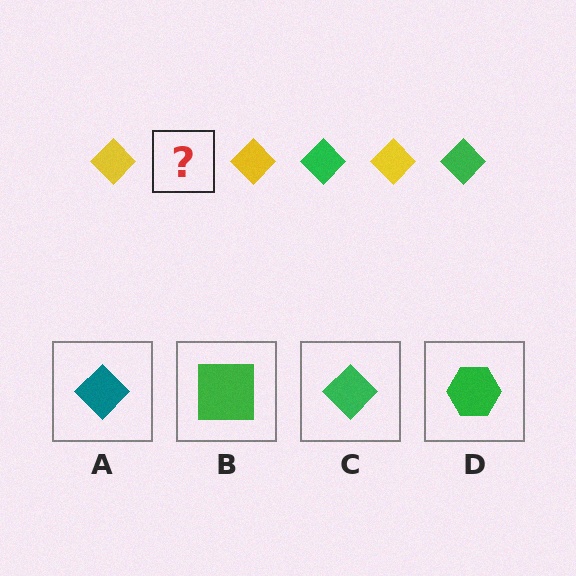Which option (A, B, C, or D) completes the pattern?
C.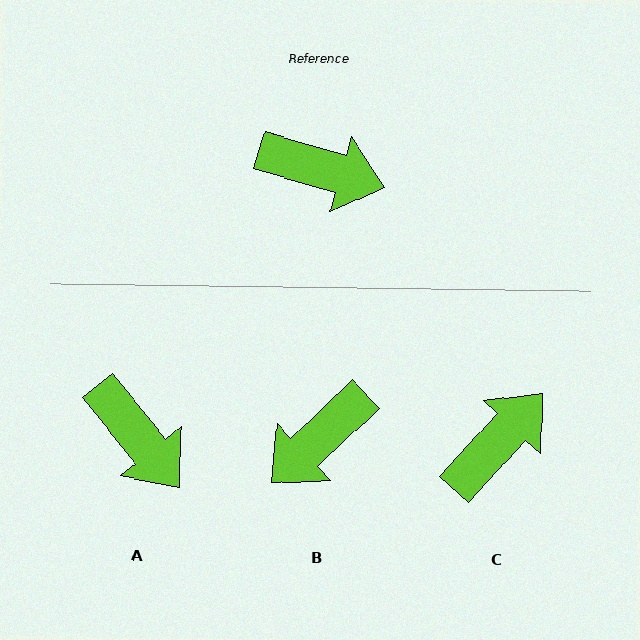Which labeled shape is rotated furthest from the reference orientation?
B, about 120 degrees away.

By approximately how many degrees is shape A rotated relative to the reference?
Approximately 35 degrees clockwise.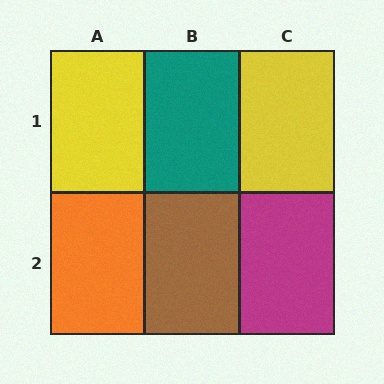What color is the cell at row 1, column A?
Yellow.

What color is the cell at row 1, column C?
Yellow.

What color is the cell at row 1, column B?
Teal.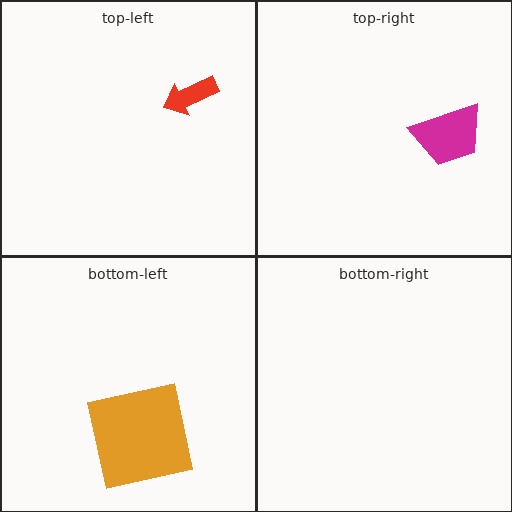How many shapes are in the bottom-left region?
1.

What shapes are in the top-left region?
The red arrow.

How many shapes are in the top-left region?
1.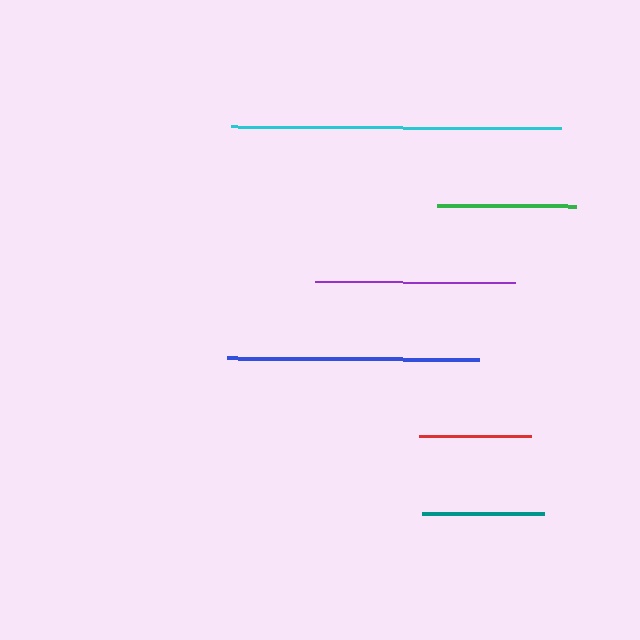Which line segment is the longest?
The cyan line is the longest at approximately 330 pixels.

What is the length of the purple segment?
The purple segment is approximately 200 pixels long.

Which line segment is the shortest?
The red line is the shortest at approximately 112 pixels.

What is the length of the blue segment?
The blue segment is approximately 252 pixels long.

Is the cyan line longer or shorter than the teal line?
The cyan line is longer than the teal line.